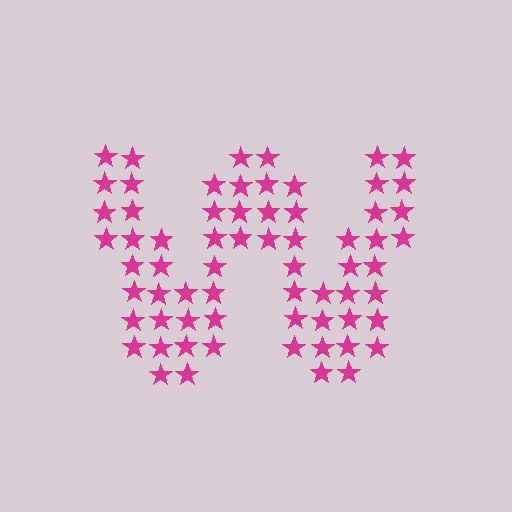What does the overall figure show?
The overall figure shows the letter W.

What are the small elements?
The small elements are stars.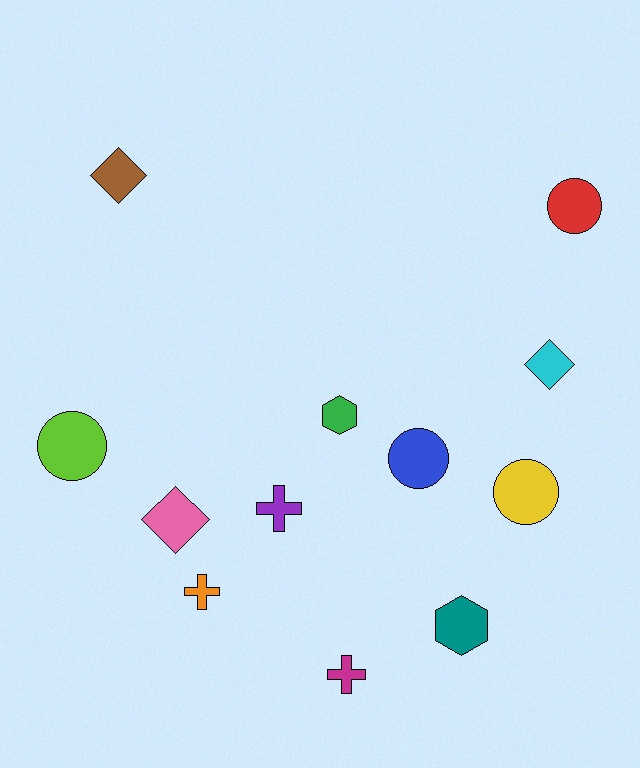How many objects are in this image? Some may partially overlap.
There are 12 objects.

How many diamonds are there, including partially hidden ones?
There are 3 diamonds.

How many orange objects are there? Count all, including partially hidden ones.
There is 1 orange object.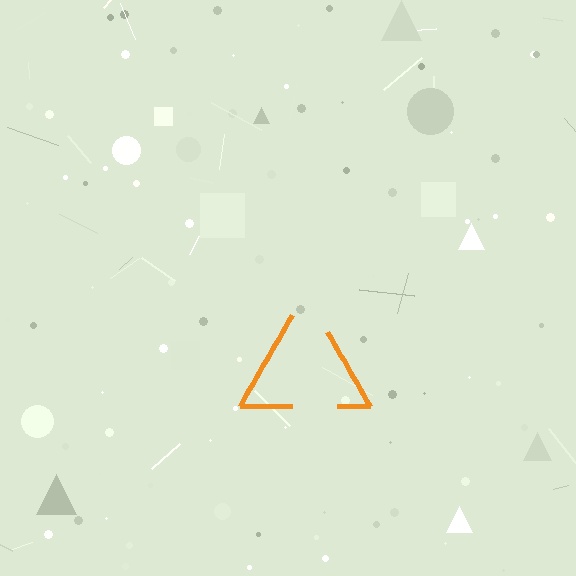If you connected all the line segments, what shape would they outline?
They would outline a triangle.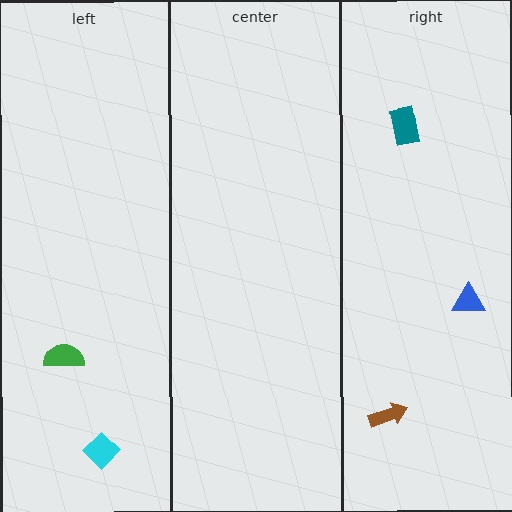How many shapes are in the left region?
2.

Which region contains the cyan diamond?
The left region.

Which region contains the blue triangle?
The right region.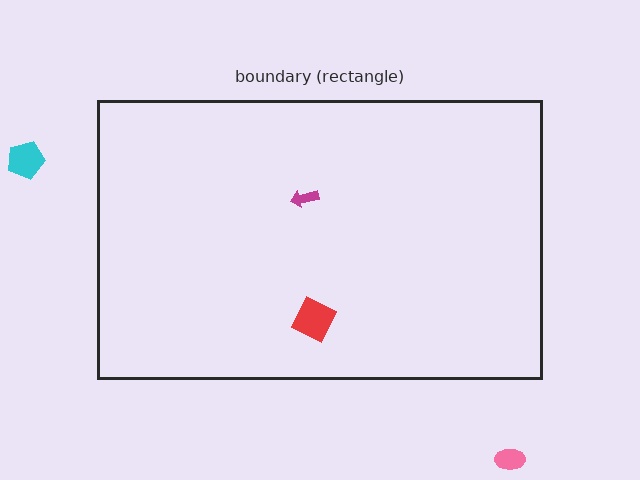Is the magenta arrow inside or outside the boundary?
Inside.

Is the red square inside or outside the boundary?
Inside.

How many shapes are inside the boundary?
2 inside, 2 outside.